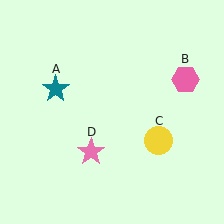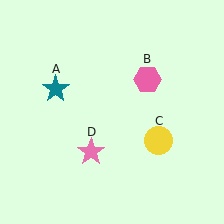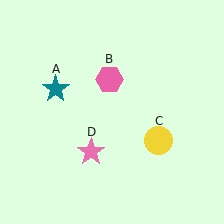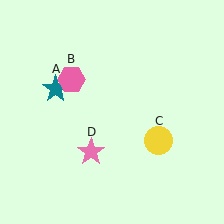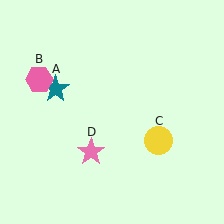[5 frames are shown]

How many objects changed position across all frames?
1 object changed position: pink hexagon (object B).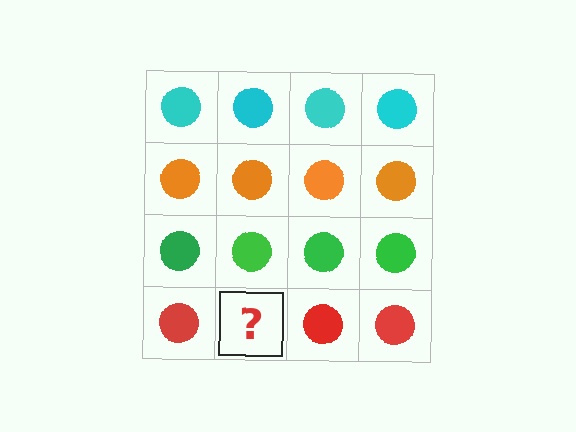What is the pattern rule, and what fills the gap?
The rule is that each row has a consistent color. The gap should be filled with a red circle.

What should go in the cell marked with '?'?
The missing cell should contain a red circle.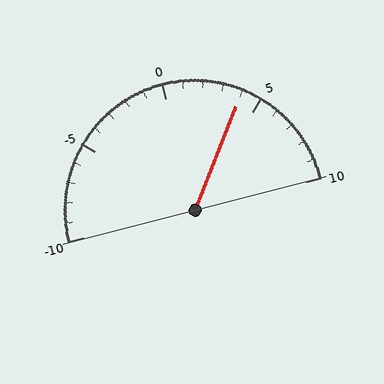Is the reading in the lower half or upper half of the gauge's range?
The reading is in the upper half of the range (-10 to 10).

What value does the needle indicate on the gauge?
The needle indicates approximately 4.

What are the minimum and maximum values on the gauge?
The gauge ranges from -10 to 10.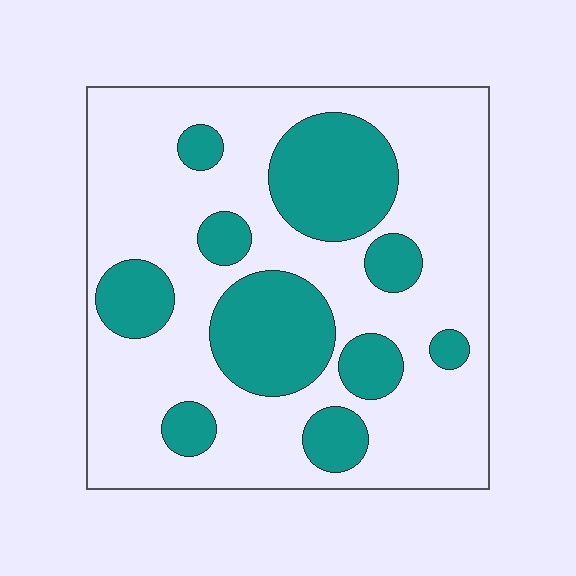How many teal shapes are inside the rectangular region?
10.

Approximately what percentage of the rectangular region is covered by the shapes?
Approximately 30%.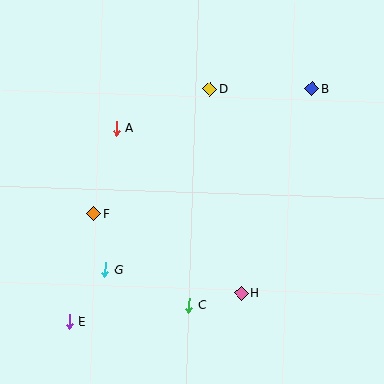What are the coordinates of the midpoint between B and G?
The midpoint between B and G is at (209, 179).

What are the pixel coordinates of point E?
Point E is at (69, 321).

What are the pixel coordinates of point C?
Point C is at (189, 305).